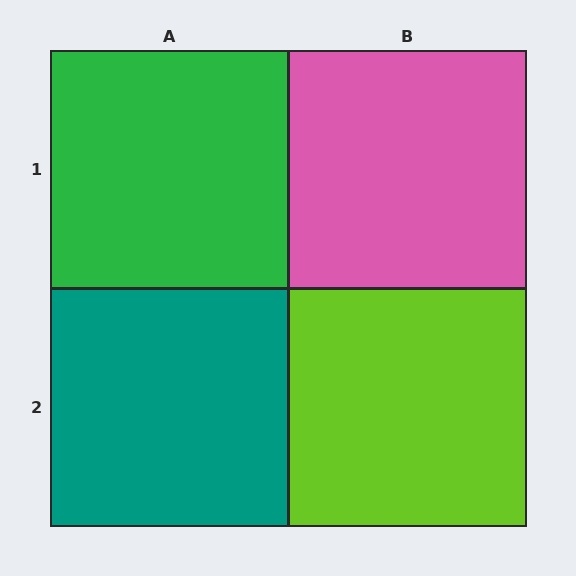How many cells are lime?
1 cell is lime.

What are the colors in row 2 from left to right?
Teal, lime.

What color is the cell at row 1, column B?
Pink.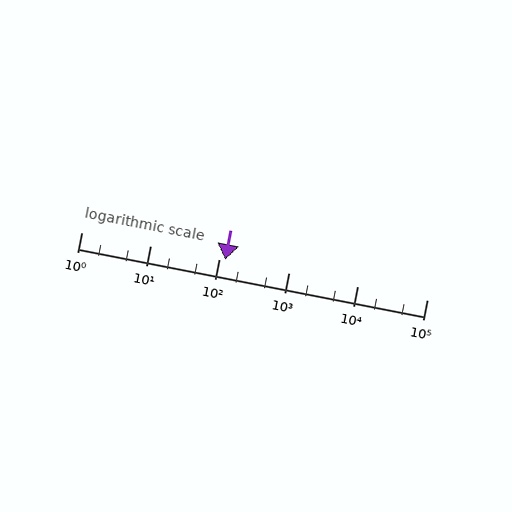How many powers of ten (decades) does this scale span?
The scale spans 5 decades, from 1 to 100000.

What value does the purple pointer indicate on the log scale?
The pointer indicates approximately 120.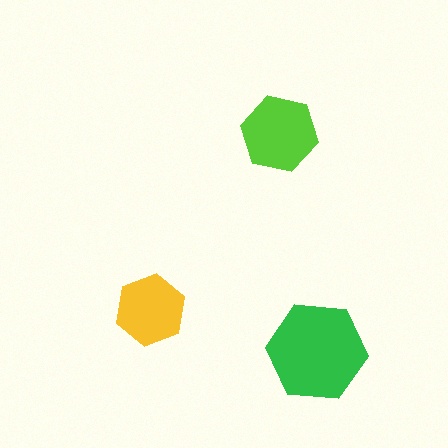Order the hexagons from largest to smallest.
the green one, the lime one, the yellow one.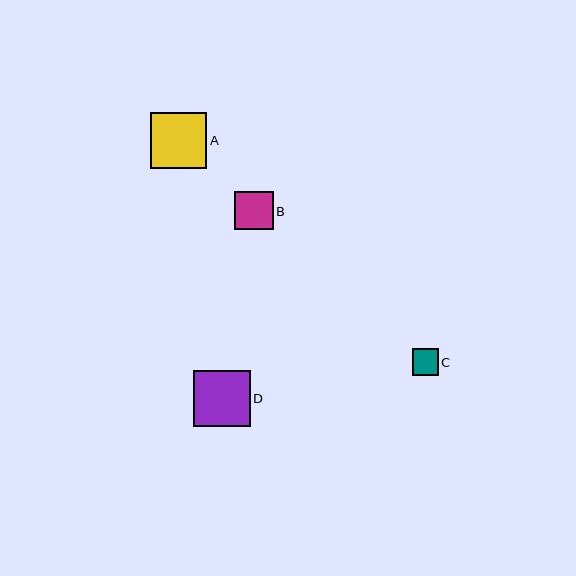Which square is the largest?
Square D is the largest with a size of approximately 57 pixels.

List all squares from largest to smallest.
From largest to smallest: D, A, B, C.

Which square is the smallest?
Square C is the smallest with a size of approximately 26 pixels.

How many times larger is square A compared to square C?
Square A is approximately 2.1 times the size of square C.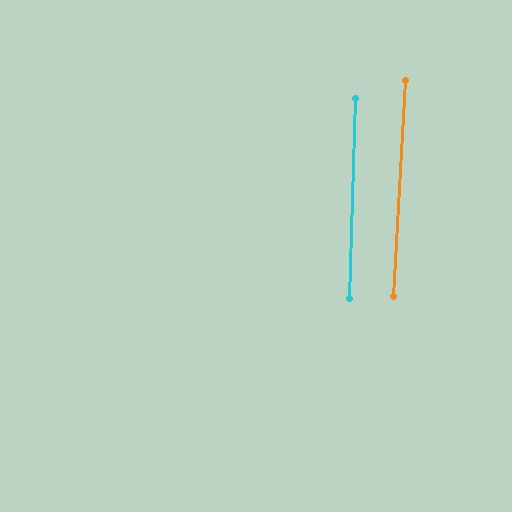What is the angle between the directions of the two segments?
Approximately 1 degree.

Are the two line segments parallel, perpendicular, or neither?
Parallel — their directions differ by only 1.4°.